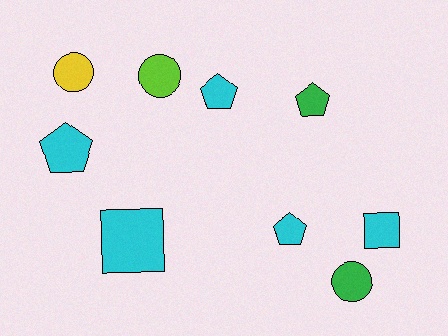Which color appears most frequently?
Cyan, with 5 objects.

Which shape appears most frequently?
Pentagon, with 4 objects.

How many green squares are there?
There are no green squares.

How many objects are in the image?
There are 9 objects.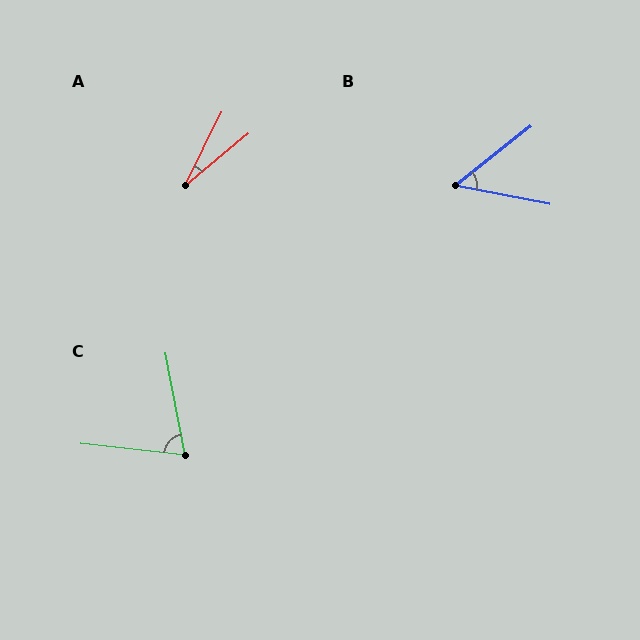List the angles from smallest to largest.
A (24°), B (50°), C (73°).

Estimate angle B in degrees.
Approximately 50 degrees.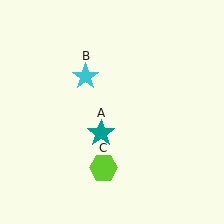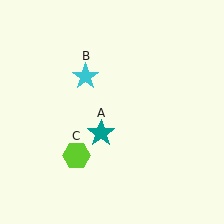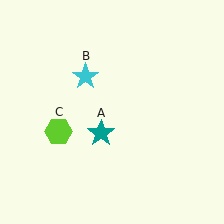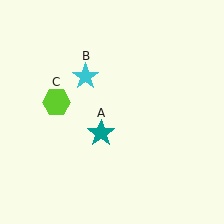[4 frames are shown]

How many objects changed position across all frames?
1 object changed position: lime hexagon (object C).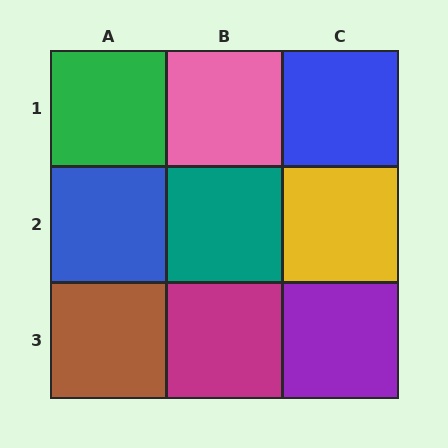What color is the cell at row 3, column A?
Brown.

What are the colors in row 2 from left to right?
Blue, teal, yellow.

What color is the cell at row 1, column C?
Blue.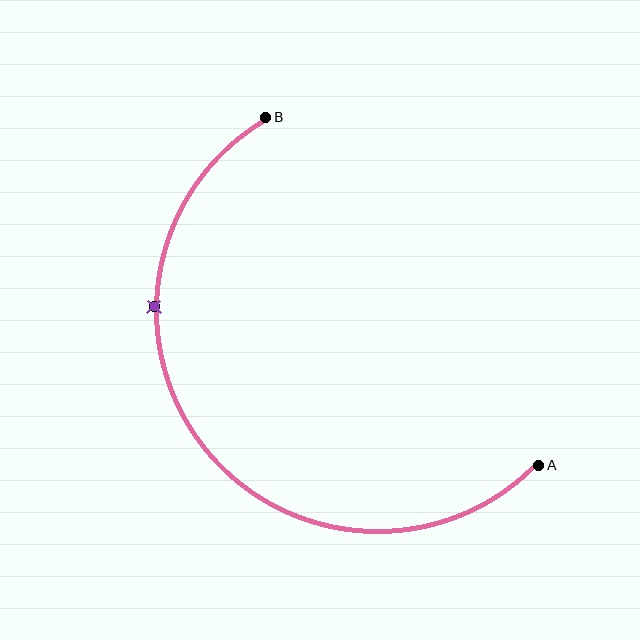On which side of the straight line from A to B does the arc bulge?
The arc bulges below and to the left of the straight line connecting A and B.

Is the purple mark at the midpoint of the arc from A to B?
No. The purple mark lies on the arc but is closer to endpoint B. The arc midpoint would be at the point on the curve equidistant along the arc from both A and B.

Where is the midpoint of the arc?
The arc midpoint is the point on the curve farthest from the straight line joining A and B. It sits below and to the left of that line.